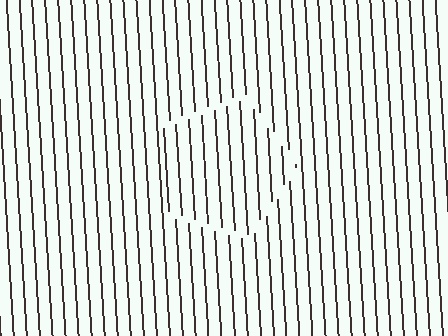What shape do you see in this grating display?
An illusory pentagon. The interior of the shape contains the same grating, shifted by half a period — the contour is defined by the phase discontinuity where line-ends from the inner and outer gratings abut.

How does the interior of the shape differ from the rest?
The interior of the shape contains the same grating, shifted by half a period — the contour is defined by the phase discontinuity where line-ends from the inner and outer gratings abut.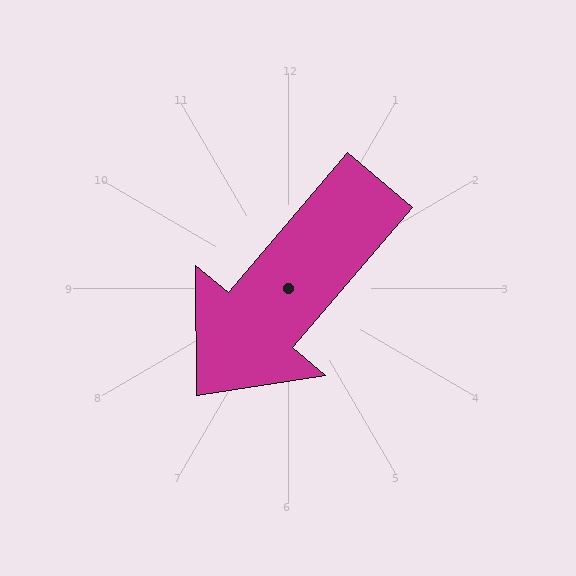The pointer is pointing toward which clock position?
Roughly 7 o'clock.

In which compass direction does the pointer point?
Southwest.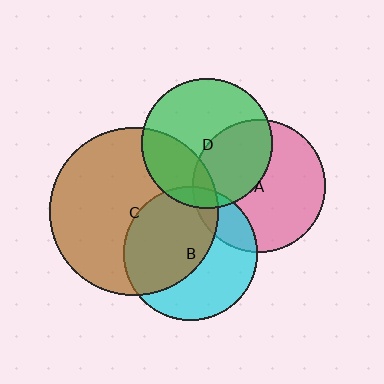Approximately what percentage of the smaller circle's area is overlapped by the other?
Approximately 30%.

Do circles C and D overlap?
Yes.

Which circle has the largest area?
Circle C (brown).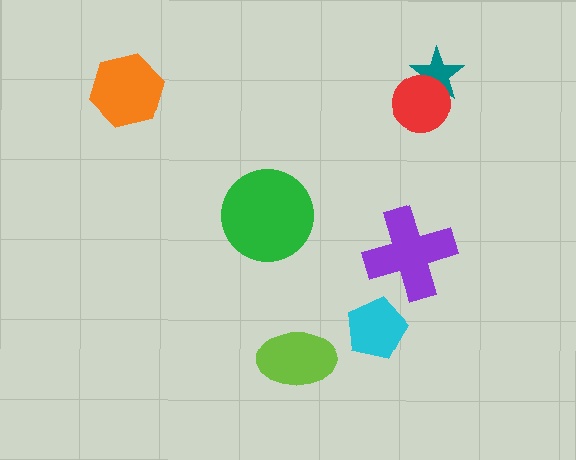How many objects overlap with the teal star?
1 object overlaps with the teal star.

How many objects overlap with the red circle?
1 object overlaps with the red circle.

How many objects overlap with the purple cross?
0 objects overlap with the purple cross.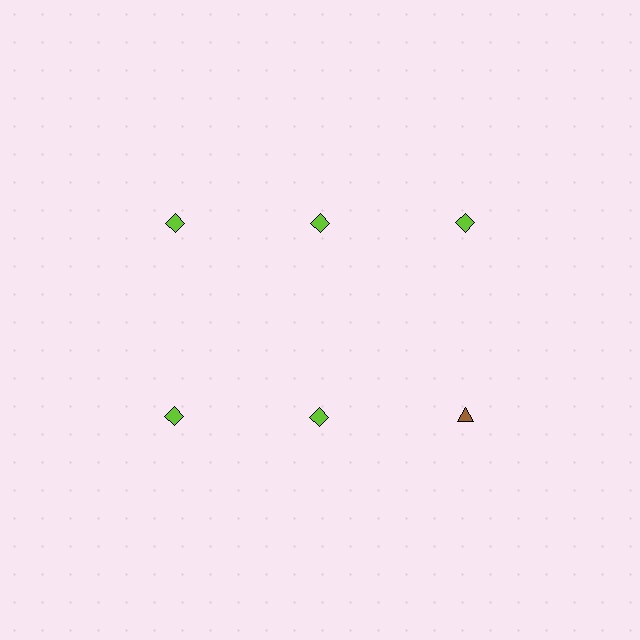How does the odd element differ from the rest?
It differs in both color (brown instead of lime) and shape (triangle instead of diamond).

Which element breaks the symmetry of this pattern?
The brown triangle in the second row, center column breaks the symmetry. All other shapes are lime diamonds.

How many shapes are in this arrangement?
There are 6 shapes arranged in a grid pattern.